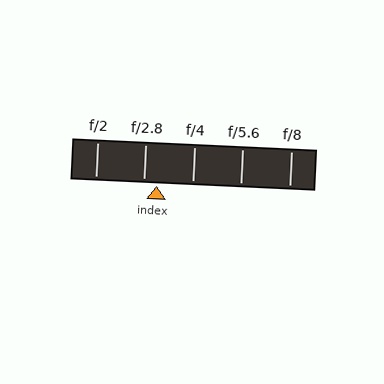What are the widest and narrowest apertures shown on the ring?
The widest aperture shown is f/2 and the narrowest is f/8.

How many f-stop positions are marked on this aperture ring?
There are 5 f-stop positions marked.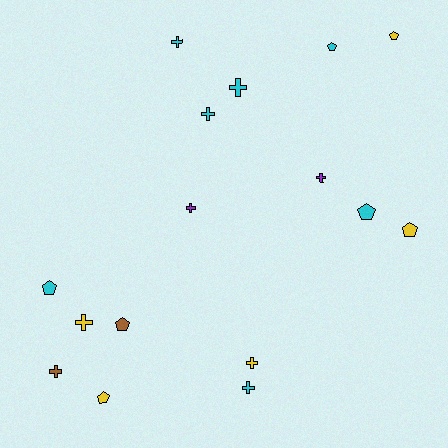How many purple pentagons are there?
There are no purple pentagons.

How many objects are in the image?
There are 16 objects.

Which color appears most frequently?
Cyan, with 7 objects.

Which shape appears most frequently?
Cross, with 9 objects.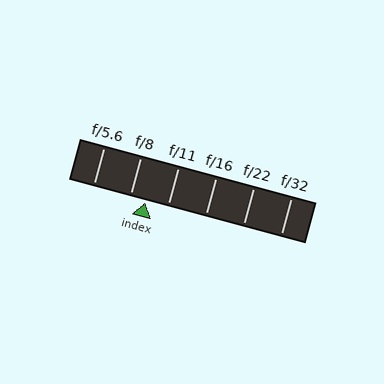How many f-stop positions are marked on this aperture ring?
There are 6 f-stop positions marked.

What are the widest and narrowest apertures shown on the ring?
The widest aperture shown is f/5.6 and the narrowest is f/32.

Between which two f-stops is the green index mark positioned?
The index mark is between f/8 and f/11.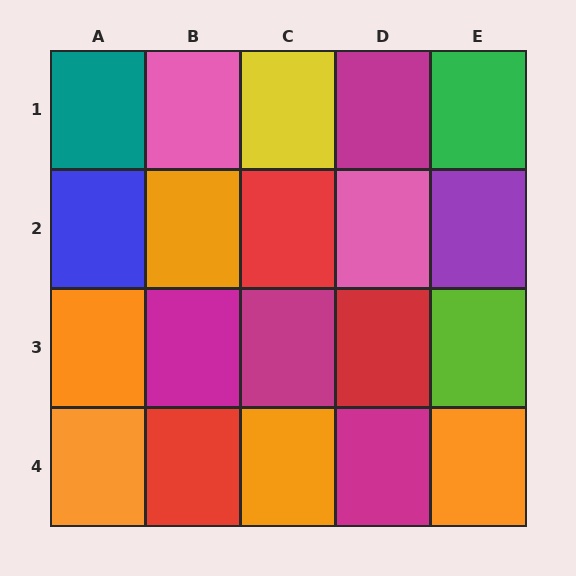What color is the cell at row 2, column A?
Blue.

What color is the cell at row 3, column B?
Magenta.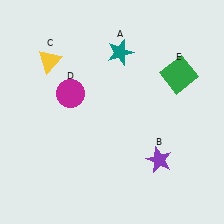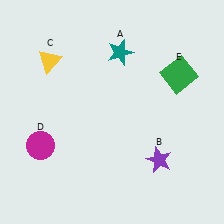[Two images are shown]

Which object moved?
The magenta circle (D) moved down.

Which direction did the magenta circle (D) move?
The magenta circle (D) moved down.